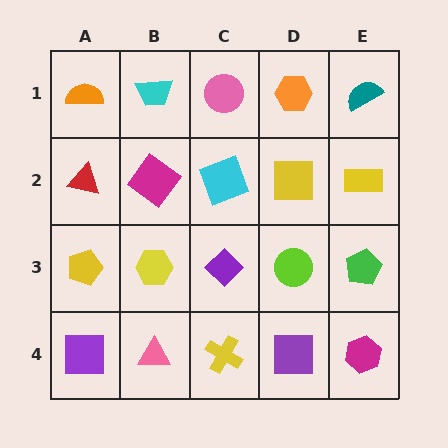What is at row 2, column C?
A cyan square.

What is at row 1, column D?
An orange hexagon.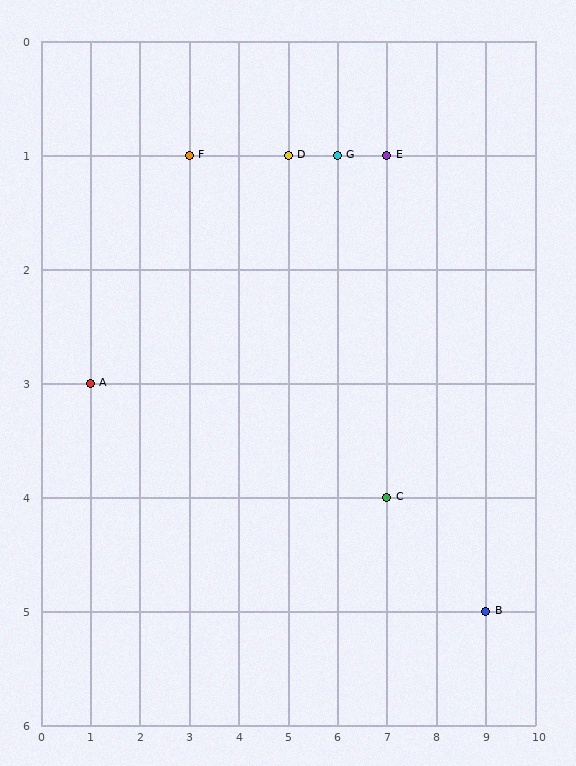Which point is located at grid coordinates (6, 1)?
Point G is at (6, 1).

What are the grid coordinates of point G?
Point G is at grid coordinates (6, 1).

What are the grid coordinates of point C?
Point C is at grid coordinates (7, 4).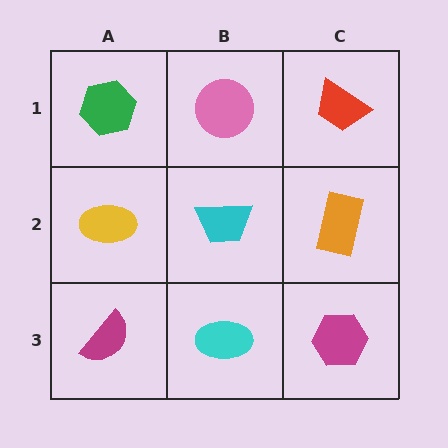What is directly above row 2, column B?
A pink circle.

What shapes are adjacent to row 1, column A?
A yellow ellipse (row 2, column A), a pink circle (row 1, column B).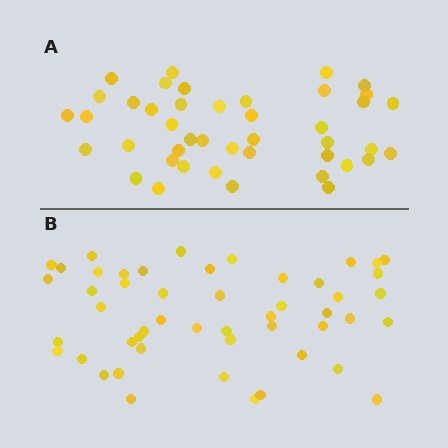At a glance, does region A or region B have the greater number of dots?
Region B (the bottom region) has more dots.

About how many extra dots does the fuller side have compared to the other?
Region B has roughly 8 or so more dots than region A.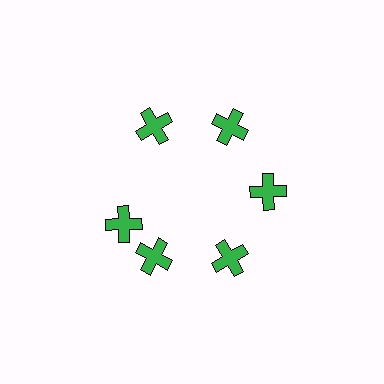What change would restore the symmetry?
The symmetry would be restored by rotating it back into even spacing with its neighbors so that all 6 crosses sit at equal angles and equal distance from the center.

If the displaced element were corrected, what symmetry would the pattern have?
It would have 6-fold rotational symmetry — the pattern would map onto itself every 60 degrees.